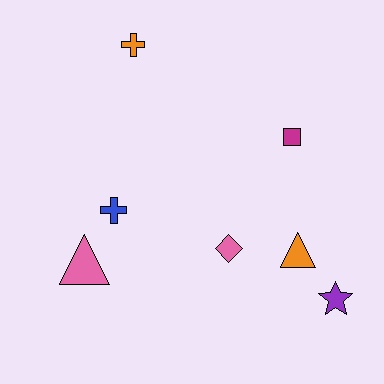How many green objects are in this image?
There are no green objects.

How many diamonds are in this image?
There is 1 diamond.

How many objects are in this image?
There are 7 objects.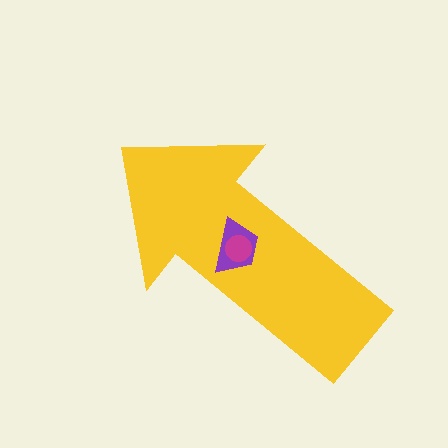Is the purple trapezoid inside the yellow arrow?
Yes.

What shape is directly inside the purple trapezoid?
The magenta circle.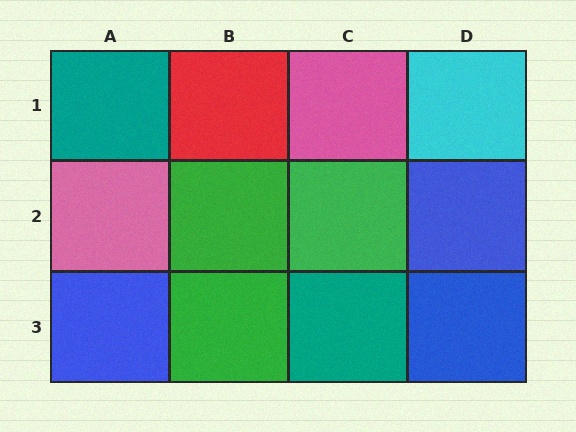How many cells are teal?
2 cells are teal.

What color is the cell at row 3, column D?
Blue.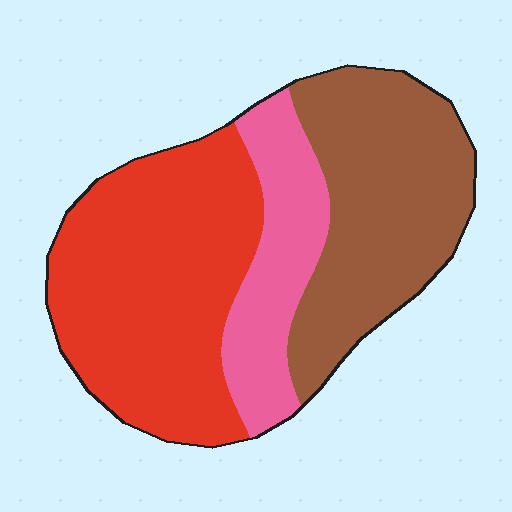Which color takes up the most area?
Red, at roughly 45%.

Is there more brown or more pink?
Brown.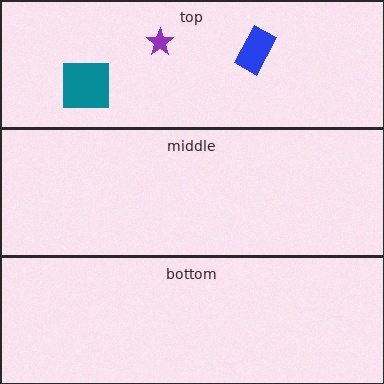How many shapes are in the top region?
3.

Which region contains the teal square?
The top region.